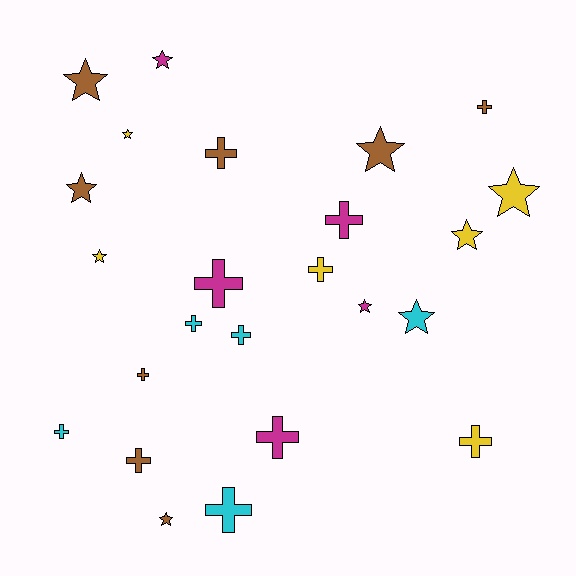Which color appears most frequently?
Brown, with 8 objects.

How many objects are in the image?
There are 24 objects.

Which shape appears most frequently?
Cross, with 13 objects.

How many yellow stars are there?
There are 4 yellow stars.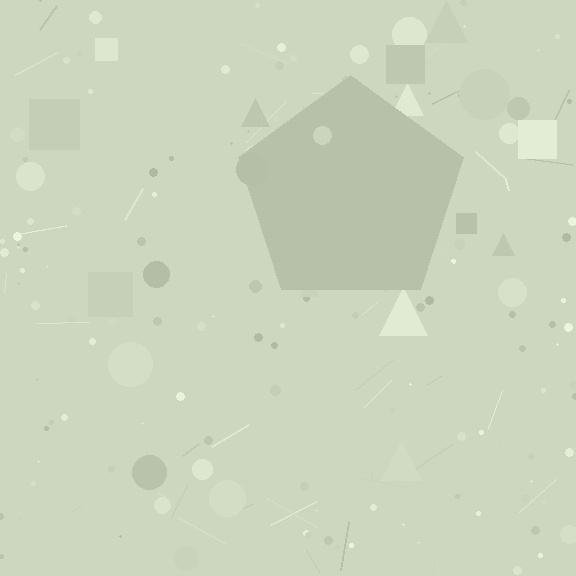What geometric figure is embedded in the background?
A pentagon is embedded in the background.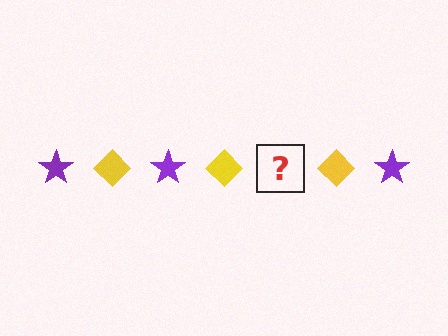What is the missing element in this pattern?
The missing element is a purple star.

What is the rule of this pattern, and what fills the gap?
The rule is that the pattern alternates between purple star and yellow diamond. The gap should be filled with a purple star.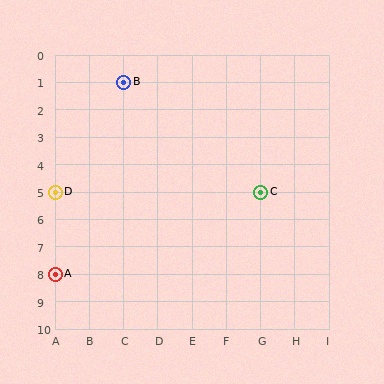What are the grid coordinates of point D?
Point D is at grid coordinates (A, 5).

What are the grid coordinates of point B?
Point B is at grid coordinates (C, 1).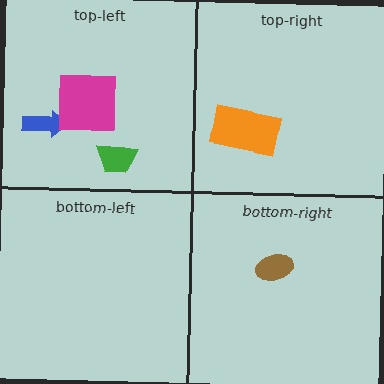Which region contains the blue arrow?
The top-left region.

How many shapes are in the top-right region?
1.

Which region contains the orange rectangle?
The top-right region.